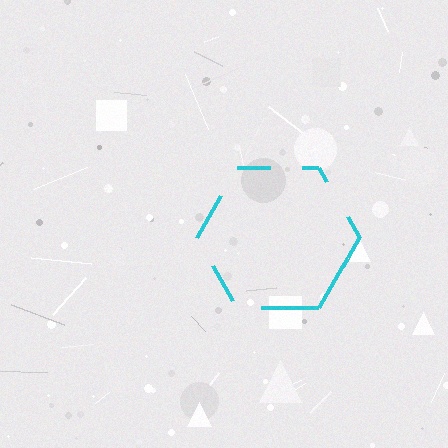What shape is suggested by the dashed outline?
The dashed outline suggests a hexagon.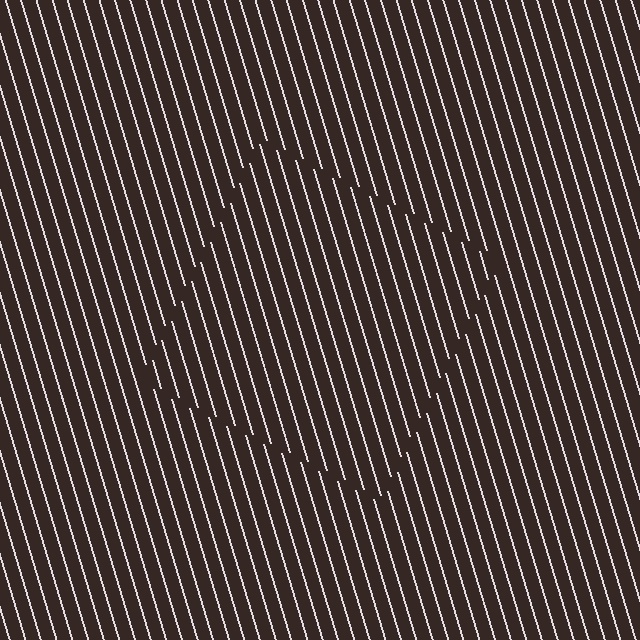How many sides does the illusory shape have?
4 sides — the line-ends trace a square.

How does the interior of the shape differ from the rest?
The interior of the shape contains the same grating, shifted by half a period — the contour is defined by the phase discontinuity where line-ends from the inner and outer gratings abut.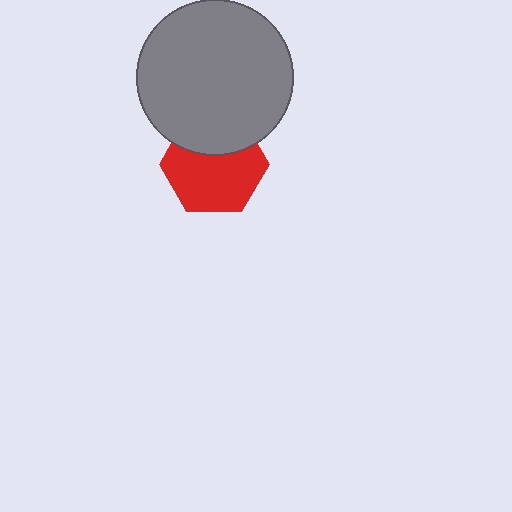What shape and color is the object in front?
The object in front is a gray circle.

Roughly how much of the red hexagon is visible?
Most of it is visible (roughly 66%).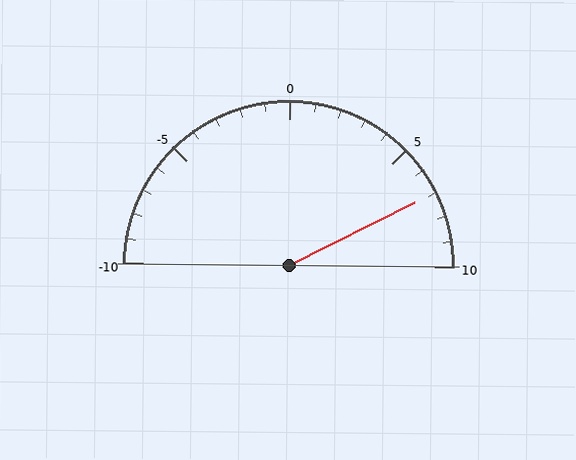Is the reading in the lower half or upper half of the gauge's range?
The reading is in the upper half of the range (-10 to 10).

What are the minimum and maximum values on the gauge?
The gauge ranges from -10 to 10.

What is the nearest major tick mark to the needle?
The nearest major tick mark is 5.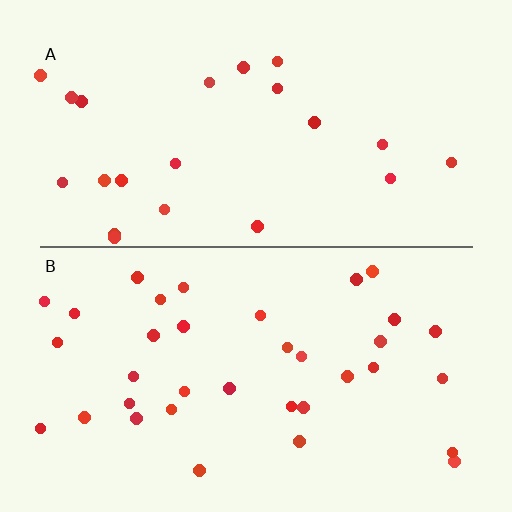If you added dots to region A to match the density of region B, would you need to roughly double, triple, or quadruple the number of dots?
Approximately double.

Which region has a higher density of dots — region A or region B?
B (the bottom).